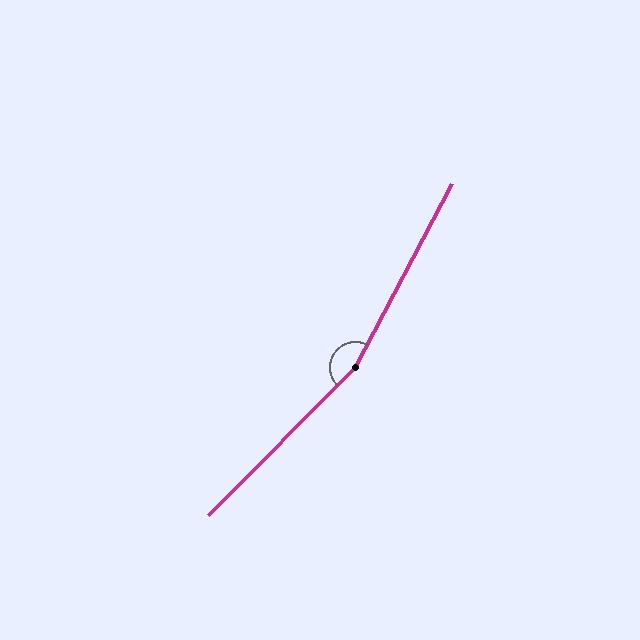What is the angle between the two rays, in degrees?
Approximately 163 degrees.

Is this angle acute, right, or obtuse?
It is obtuse.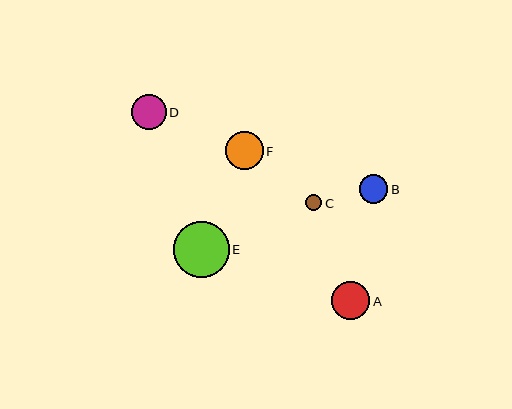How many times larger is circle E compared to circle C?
Circle E is approximately 3.6 times the size of circle C.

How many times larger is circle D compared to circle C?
Circle D is approximately 2.2 times the size of circle C.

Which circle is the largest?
Circle E is the largest with a size of approximately 56 pixels.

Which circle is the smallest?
Circle C is the smallest with a size of approximately 16 pixels.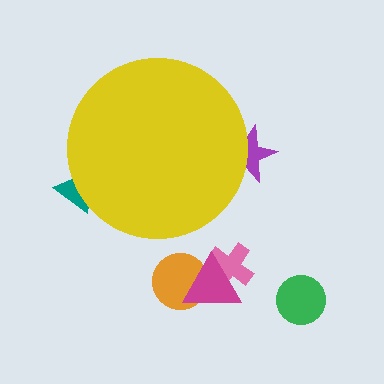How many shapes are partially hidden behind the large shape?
2 shapes are partially hidden.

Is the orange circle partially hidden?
No, the orange circle is fully visible.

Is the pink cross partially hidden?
No, the pink cross is fully visible.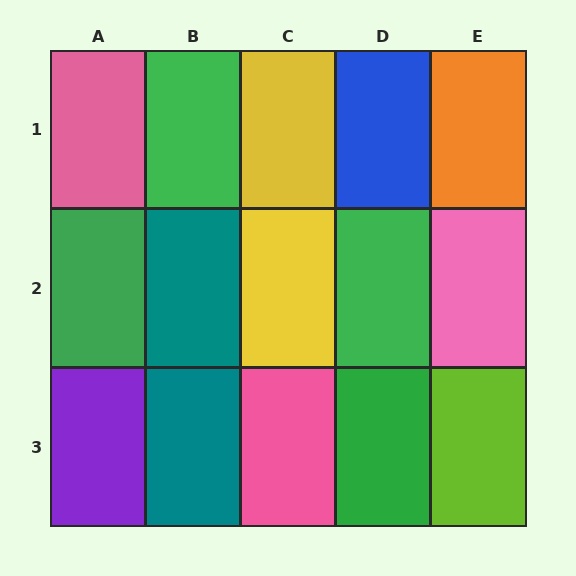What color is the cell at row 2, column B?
Teal.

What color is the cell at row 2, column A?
Green.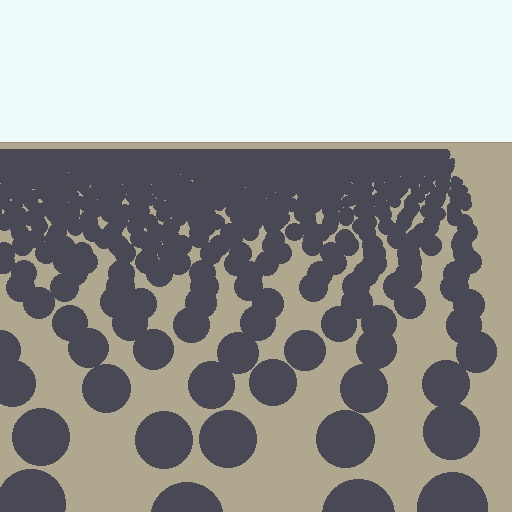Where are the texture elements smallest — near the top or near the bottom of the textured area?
Near the top.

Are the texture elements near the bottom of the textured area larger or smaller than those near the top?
Larger. Near the bottom, elements are closer to the viewer and appear at a bigger on-screen size.